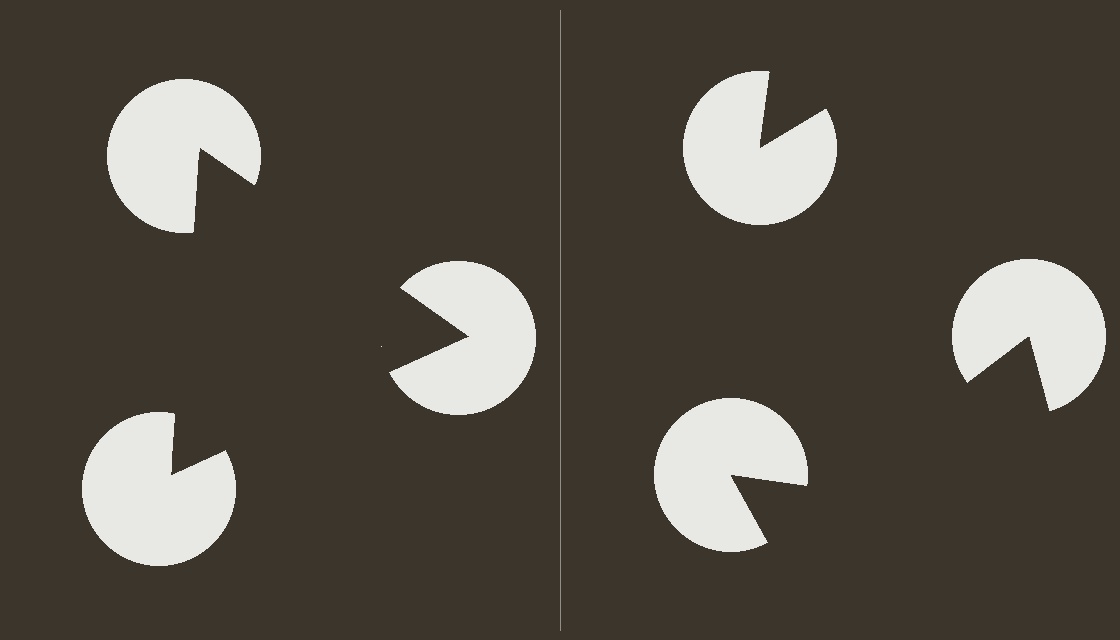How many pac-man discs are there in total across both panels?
6 — 3 on each side.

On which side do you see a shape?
An illusory triangle appears on the left side. On the right side the wedge cuts are rotated, so no coherent shape forms.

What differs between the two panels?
The pac-man discs are positioned identically on both sides; only the wedge orientations differ. On the left they align to a triangle; on the right they are misaligned.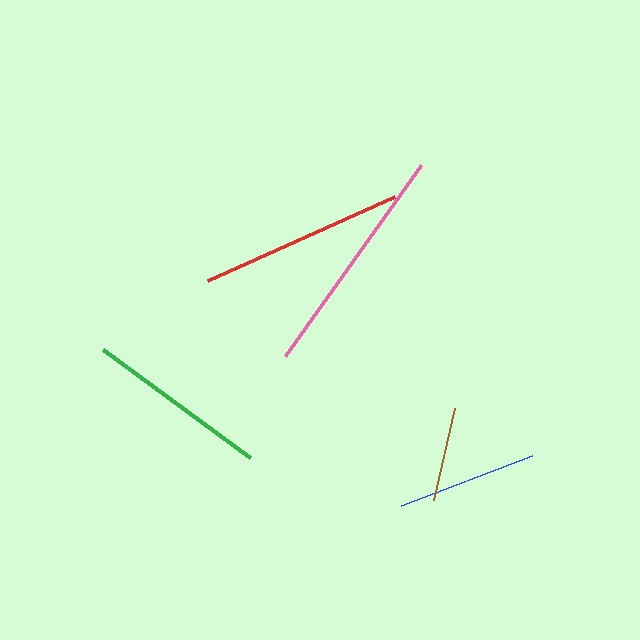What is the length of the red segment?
The red segment is approximately 206 pixels long.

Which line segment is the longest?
The pink line is the longest at approximately 235 pixels.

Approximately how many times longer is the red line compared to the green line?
The red line is approximately 1.1 times the length of the green line.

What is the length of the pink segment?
The pink segment is approximately 235 pixels long.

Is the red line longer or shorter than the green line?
The red line is longer than the green line.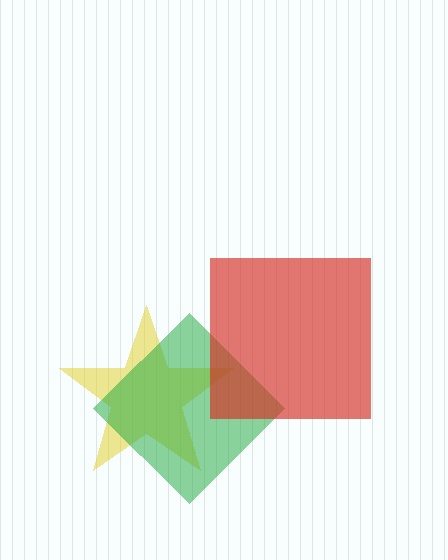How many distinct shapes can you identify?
There are 3 distinct shapes: a yellow star, a green diamond, a red square.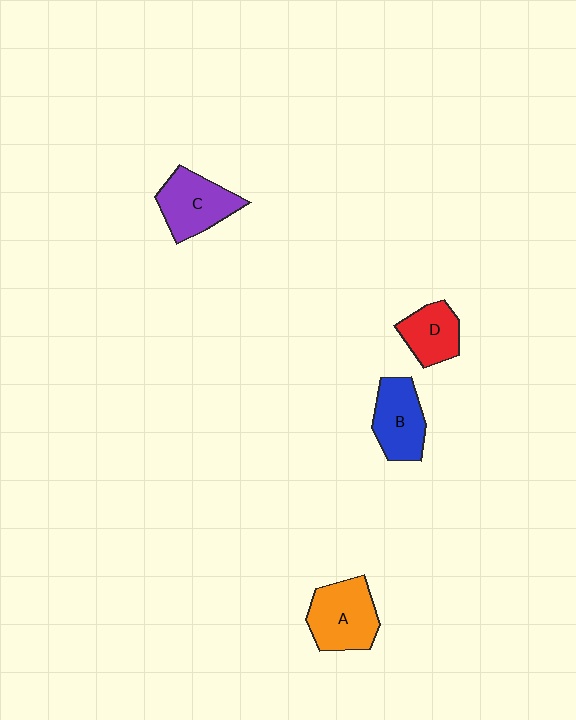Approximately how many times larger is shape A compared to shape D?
Approximately 1.4 times.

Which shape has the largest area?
Shape A (orange).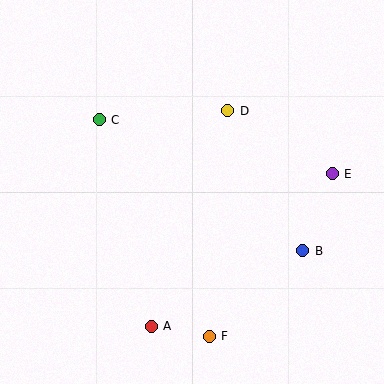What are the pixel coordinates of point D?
Point D is at (228, 111).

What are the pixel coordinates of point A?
Point A is at (151, 326).